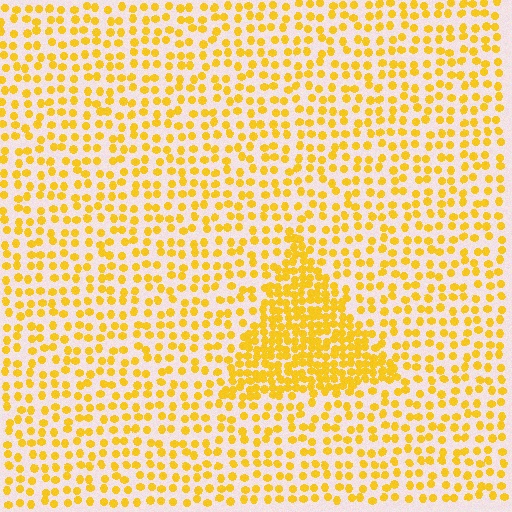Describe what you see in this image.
The image contains small yellow elements arranged at two different densities. A triangle-shaped region is visible where the elements are more densely packed than the surrounding area.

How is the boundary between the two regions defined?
The boundary is defined by a change in element density (approximately 2.2x ratio). All elements are the same color, size, and shape.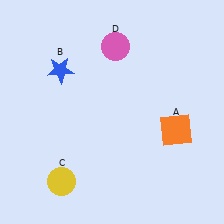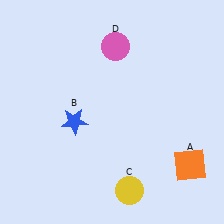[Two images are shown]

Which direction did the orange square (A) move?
The orange square (A) moved down.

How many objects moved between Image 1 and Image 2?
3 objects moved between the two images.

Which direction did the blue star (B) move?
The blue star (B) moved down.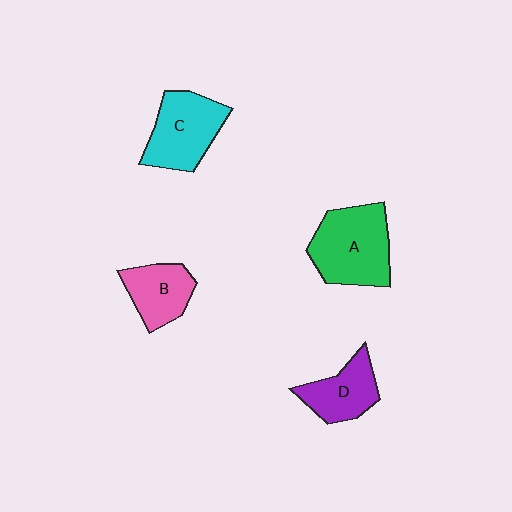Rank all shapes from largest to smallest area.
From largest to smallest: A (green), C (cyan), D (purple), B (pink).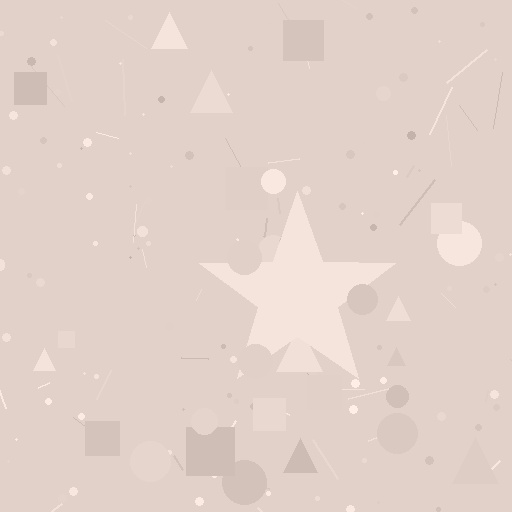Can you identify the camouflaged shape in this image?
The camouflaged shape is a star.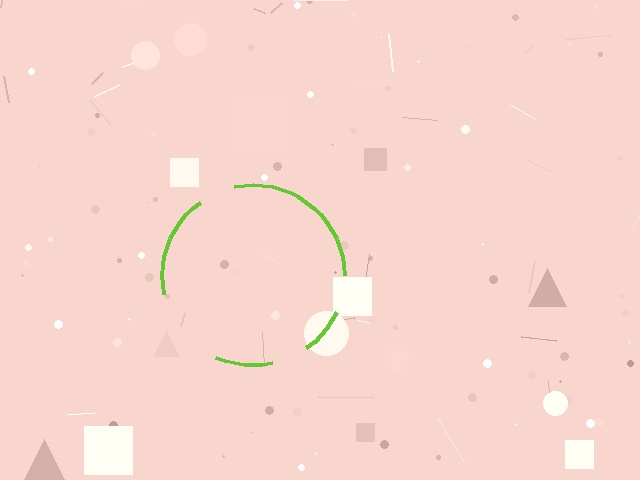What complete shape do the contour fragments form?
The contour fragments form a circle.